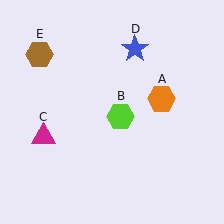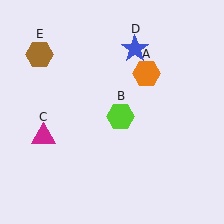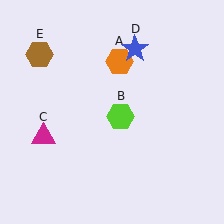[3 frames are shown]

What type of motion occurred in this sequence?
The orange hexagon (object A) rotated counterclockwise around the center of the scene.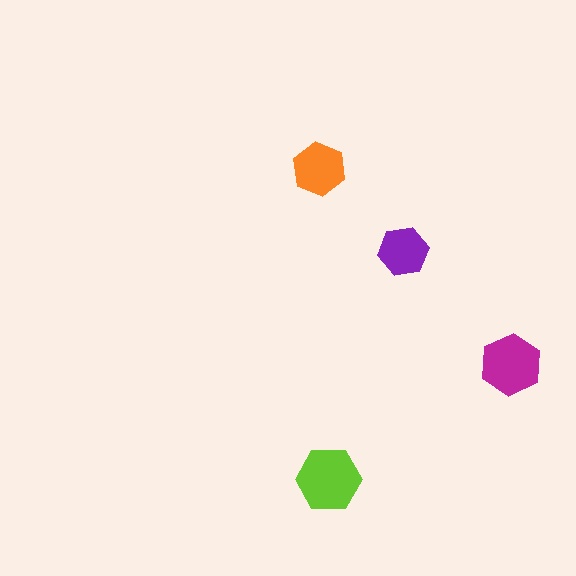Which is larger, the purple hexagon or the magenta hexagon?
The magenta one.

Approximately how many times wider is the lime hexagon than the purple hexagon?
About 1.5 times wider.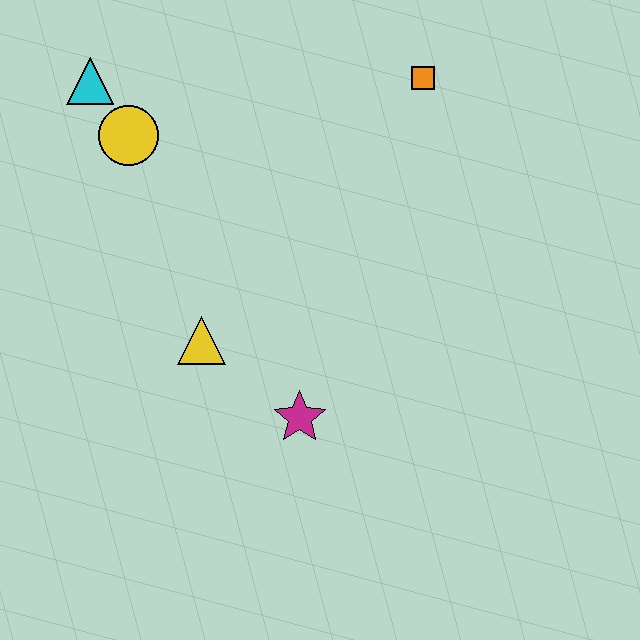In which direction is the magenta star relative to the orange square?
The magenta star is below the orange square.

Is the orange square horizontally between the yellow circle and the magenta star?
No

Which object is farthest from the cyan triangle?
The magenta star is farthest from the cyan triangle.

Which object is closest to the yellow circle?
The cyan triangle is closest to the yellow circle.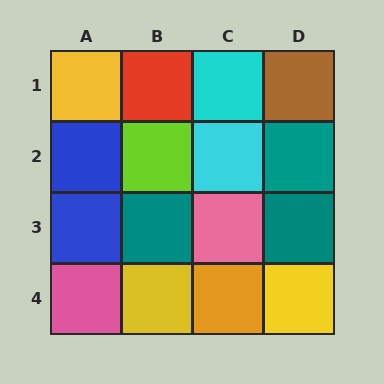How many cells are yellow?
3 cells are yellow.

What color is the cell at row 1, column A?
Yellow.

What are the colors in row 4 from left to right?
Pink, yellow, orange, yellow.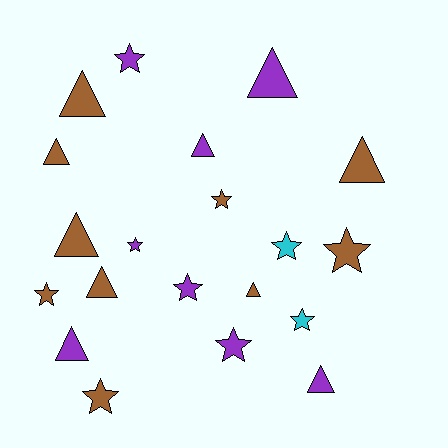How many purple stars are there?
There are 4 purple stars.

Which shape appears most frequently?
Star, with 10 objects.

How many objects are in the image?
There are 20 objects.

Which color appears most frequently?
Brown, with 10 objects.